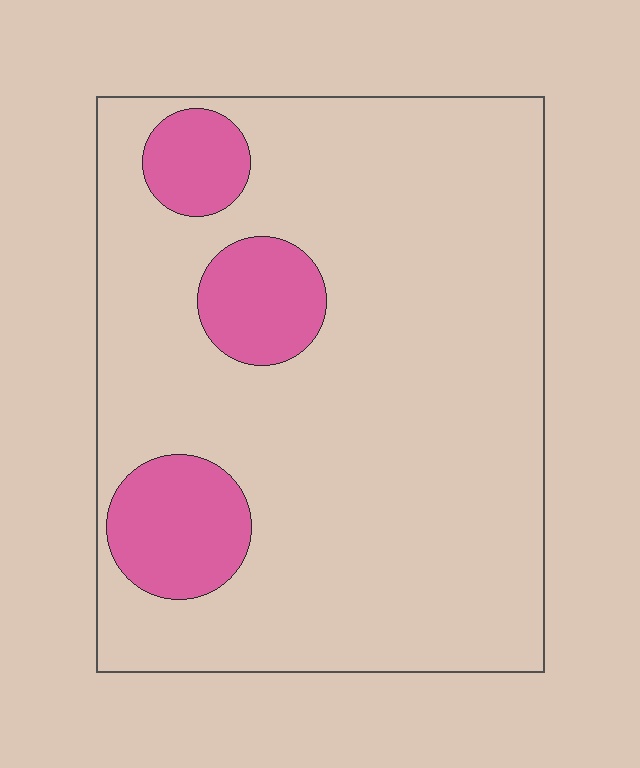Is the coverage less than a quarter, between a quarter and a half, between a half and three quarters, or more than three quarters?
Less than a quarter.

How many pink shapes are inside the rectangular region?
3.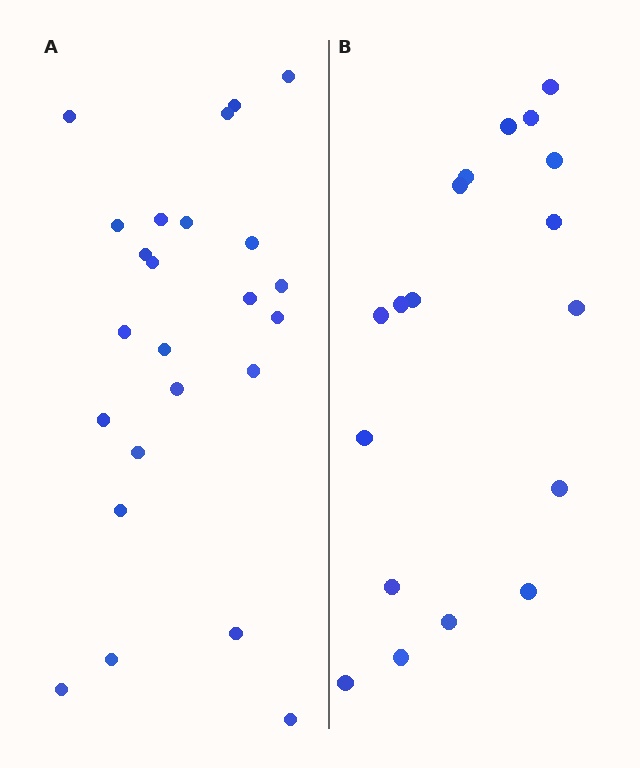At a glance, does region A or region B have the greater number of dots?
Region A (the left region) has more dots.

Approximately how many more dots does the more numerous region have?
Region A has about 6 more dots than region B.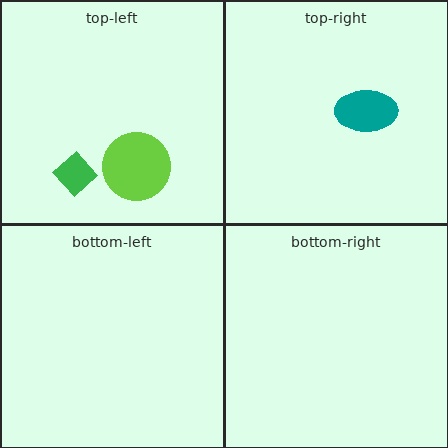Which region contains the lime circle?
The top-left region.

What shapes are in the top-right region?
The teal ellipse.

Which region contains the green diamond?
The top-left region.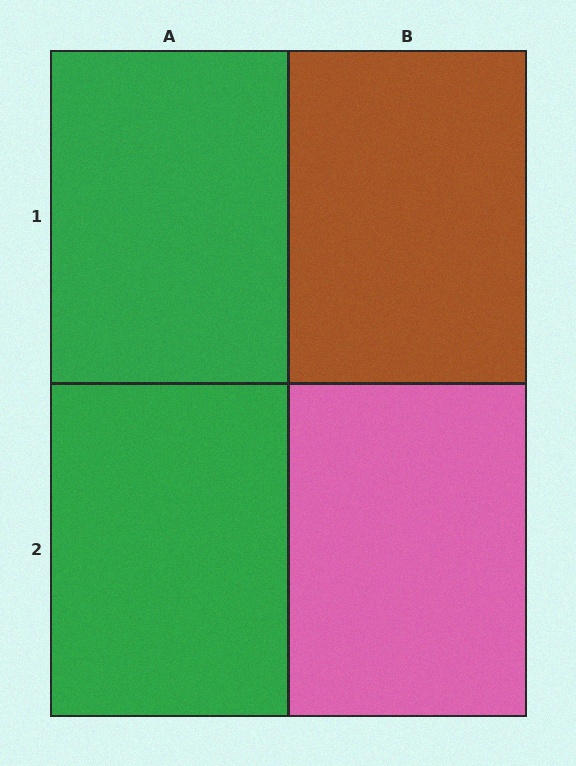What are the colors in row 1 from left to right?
Green, brown.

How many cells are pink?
1 cell is pink.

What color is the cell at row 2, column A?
Green.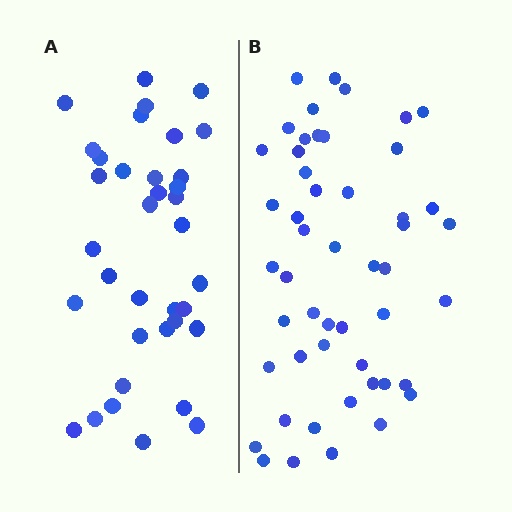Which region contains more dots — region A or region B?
Region B (the right region) has more dots.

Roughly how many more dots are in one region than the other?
Region B has approximately 15 more dots than region A.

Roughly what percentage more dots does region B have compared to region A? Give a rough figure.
About 40% more.